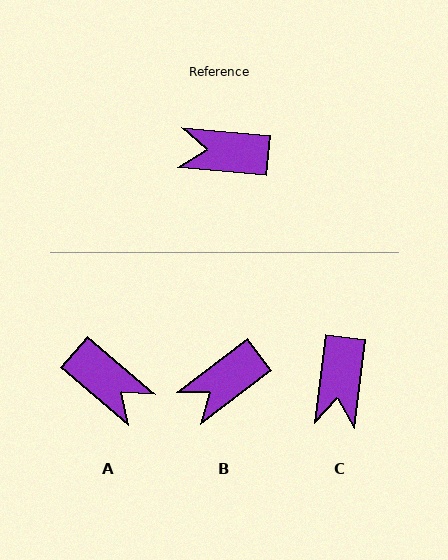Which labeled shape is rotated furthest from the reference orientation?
A, about 145 degrees away.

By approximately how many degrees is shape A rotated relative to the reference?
Approximately 145 degrees counter-clockwise.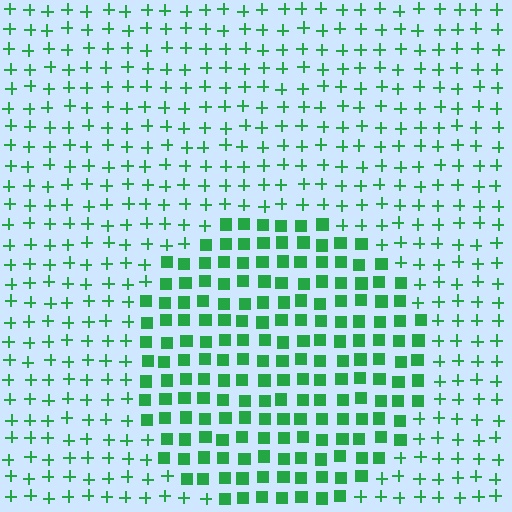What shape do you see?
I see a circle.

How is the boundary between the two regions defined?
The boundary is defined by a change in element shape: squares inside vs. plus signs outside. All elements share the same color and spacing.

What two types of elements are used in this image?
The image uses squares inside the circle region and plus signs outside it.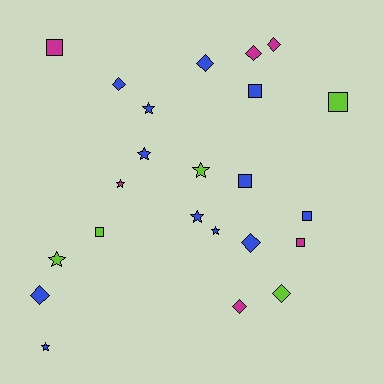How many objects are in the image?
There are 23 objects.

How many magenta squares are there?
There are 2 magenta squares.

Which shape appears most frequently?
Star, with 8 objects.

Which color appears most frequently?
Blue, with 12 objects.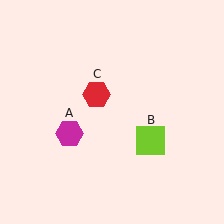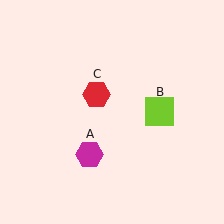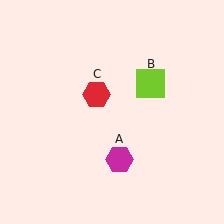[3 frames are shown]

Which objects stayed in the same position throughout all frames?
Red hexagon (object C) remained stationary.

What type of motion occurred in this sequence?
The magenta hexagon (object A), lime square (object B) rotated counterclockwise around the center of the scene.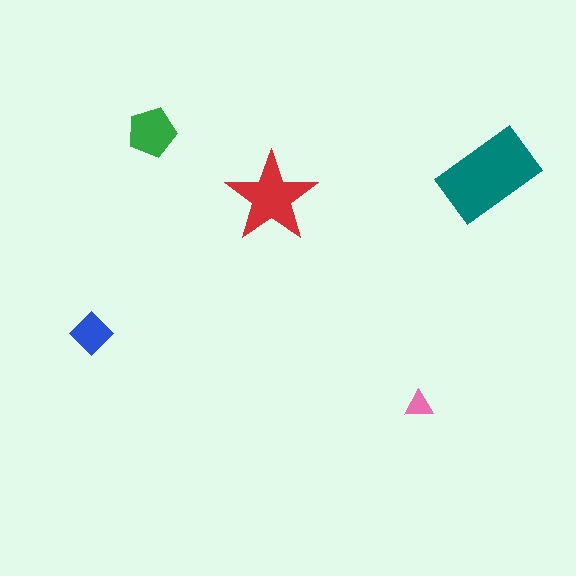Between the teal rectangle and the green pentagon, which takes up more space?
The teal rectangle.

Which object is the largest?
The teal rectangle.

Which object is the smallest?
The pink triangle.